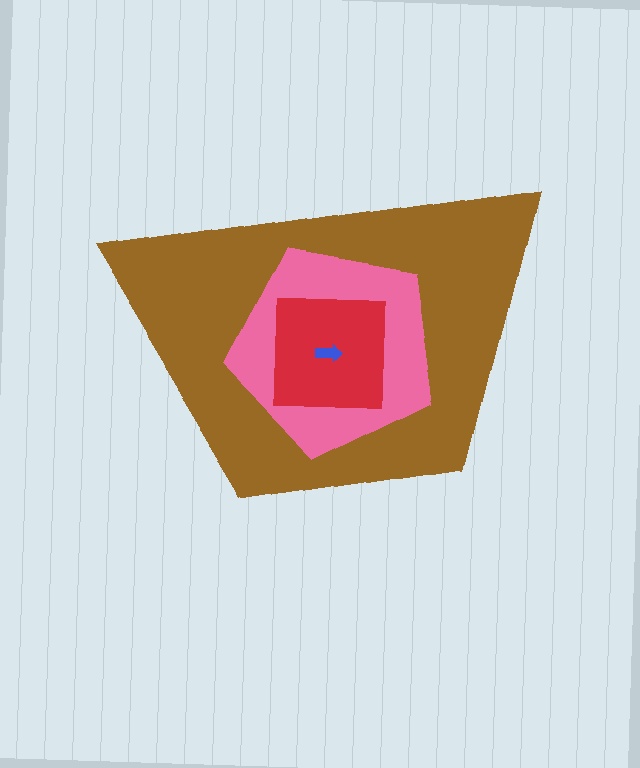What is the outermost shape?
The brown trapezoid.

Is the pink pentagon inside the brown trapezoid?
Yes.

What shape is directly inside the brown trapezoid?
The pink pentagon.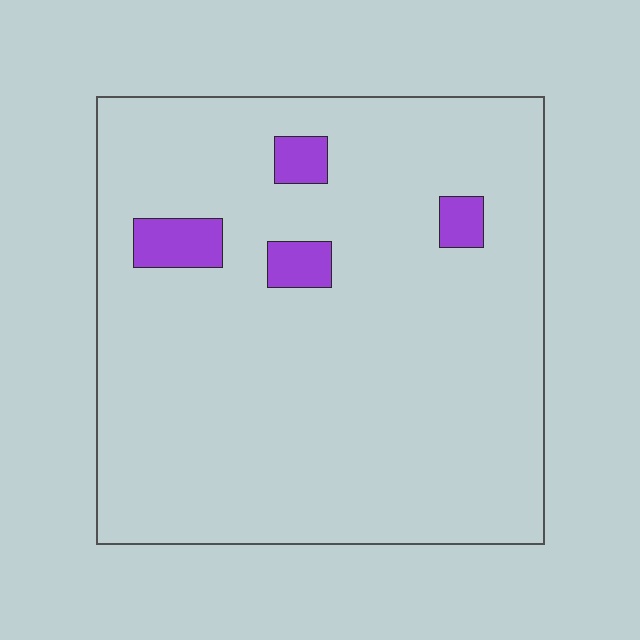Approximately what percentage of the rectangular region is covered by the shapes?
Approximately 5%.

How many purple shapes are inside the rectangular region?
4.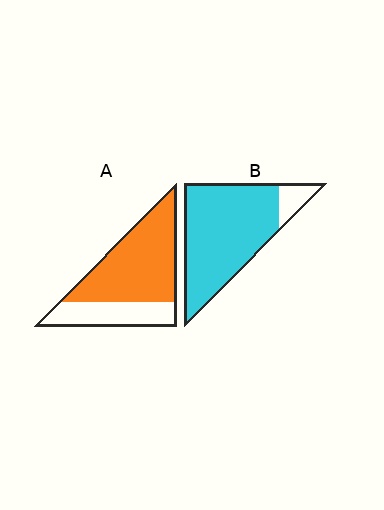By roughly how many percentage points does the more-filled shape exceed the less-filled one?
By roughly 20 percentage points (B over A).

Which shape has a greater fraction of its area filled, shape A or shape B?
Shape B.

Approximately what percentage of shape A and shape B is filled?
A is approximately 70% and B is approximately 90%.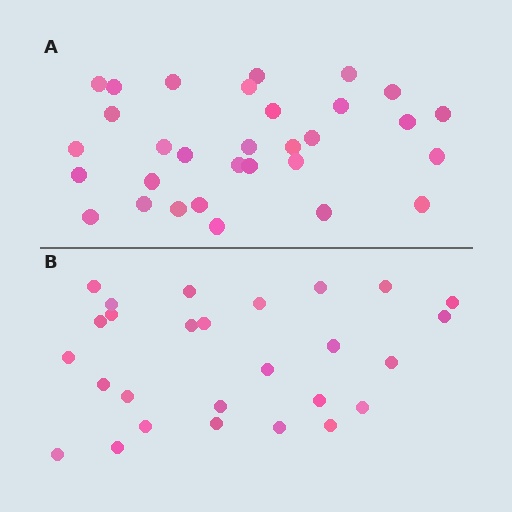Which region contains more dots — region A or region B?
Region A (the top region) has more dots.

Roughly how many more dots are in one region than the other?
Region A has about 4 more dots than region B.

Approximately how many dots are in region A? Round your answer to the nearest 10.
About 30 dots. (The exact count is 31, which rounds to 30.)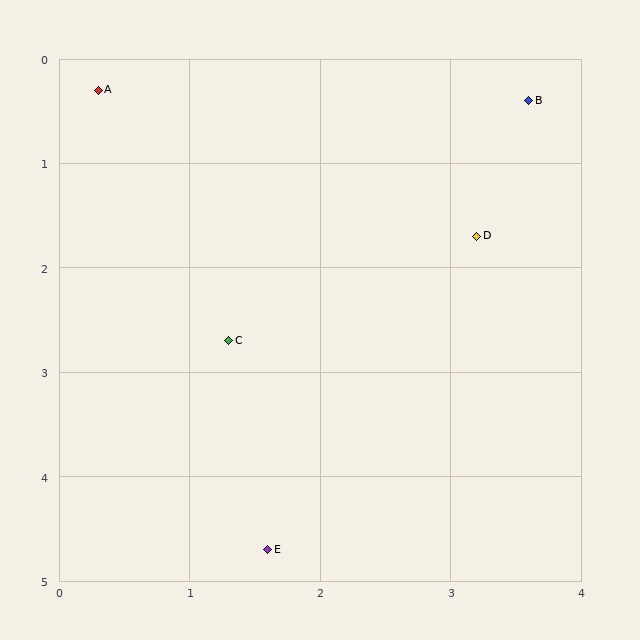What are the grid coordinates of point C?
Point C is at approximately (1.3, 2.7).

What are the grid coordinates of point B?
Point B is at approximately (3.6, 0.4).